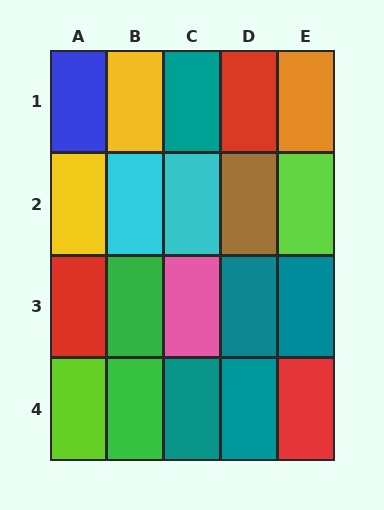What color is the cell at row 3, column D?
Teal.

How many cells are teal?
5 cells are teal.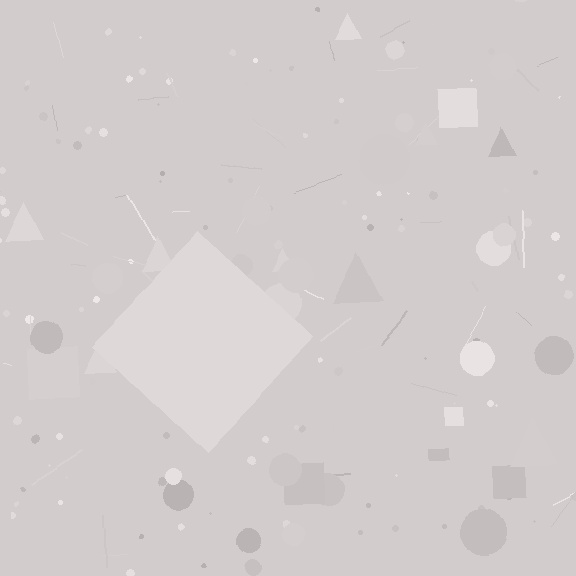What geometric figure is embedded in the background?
A diamond is embedded in the background.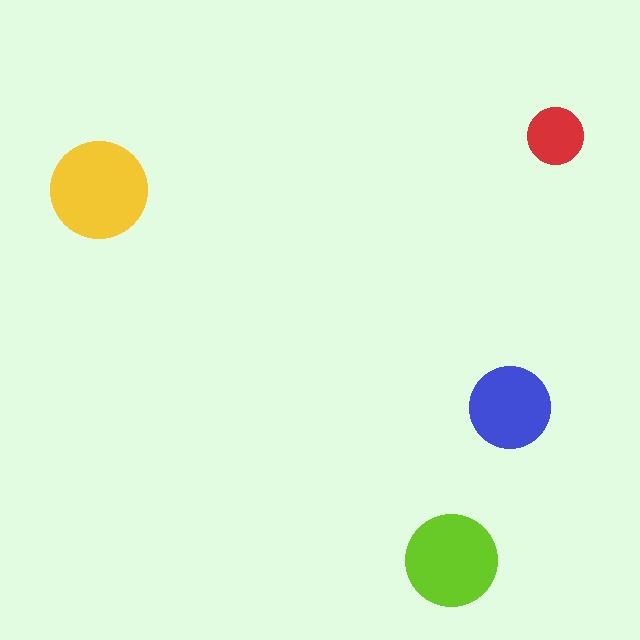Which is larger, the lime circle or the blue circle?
The lime one.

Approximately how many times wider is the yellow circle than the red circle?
About 1.5 times wider.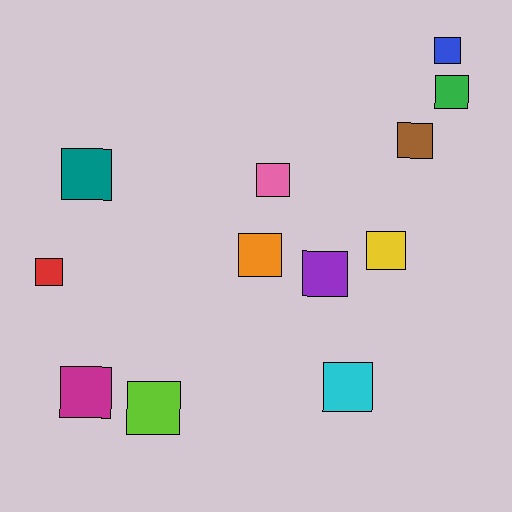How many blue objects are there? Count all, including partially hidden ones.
There is 1 blue object.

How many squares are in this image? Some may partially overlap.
There are 12 squares.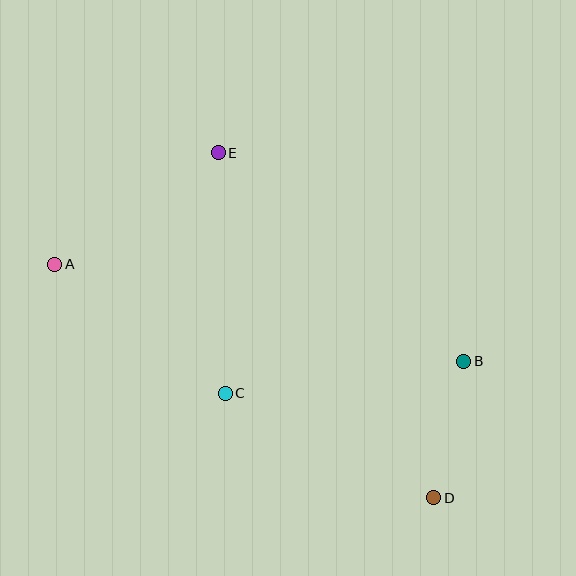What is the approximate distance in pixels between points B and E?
The distance between B and E is approximately 322 pixels.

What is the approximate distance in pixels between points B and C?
The distance between B and C is approximately 241 pixels.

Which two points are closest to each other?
Points B and D are closest to each other.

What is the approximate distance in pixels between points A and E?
The distance between A and E is approximately 198 pixels.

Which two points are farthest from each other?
Points A and D are farthest from each other.